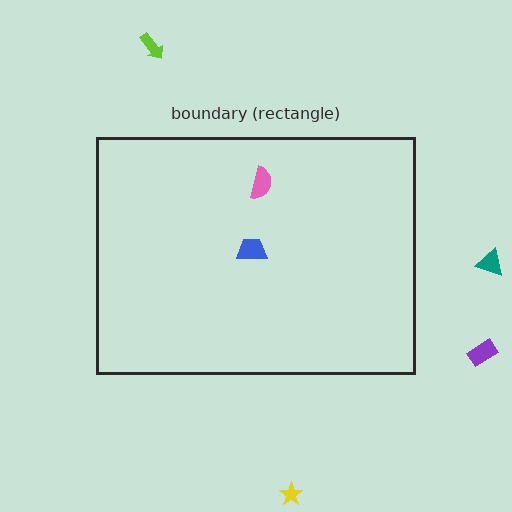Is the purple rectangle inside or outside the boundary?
Outside.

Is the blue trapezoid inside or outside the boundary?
Inside.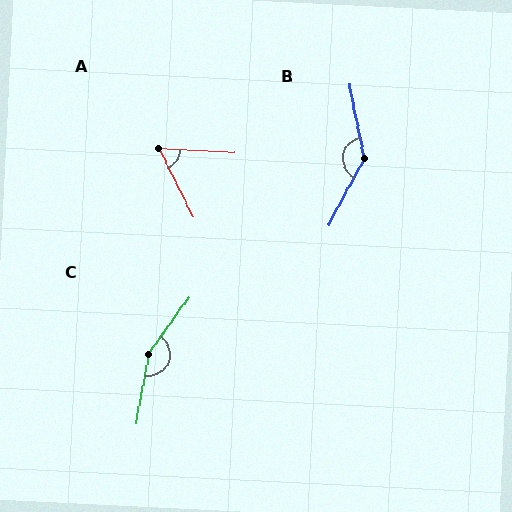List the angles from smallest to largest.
A (61°), B (140°), C (154°).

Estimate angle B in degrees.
Approximately 140 degrees.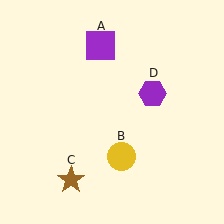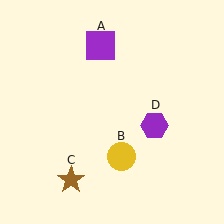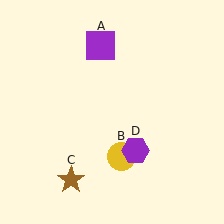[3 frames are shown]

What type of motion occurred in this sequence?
The purple hexagon (object D) rotated clockwise around the center of the scene.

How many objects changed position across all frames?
1 object changed position: purple hexagon (object D).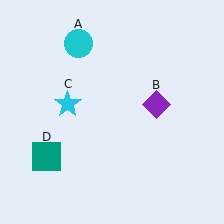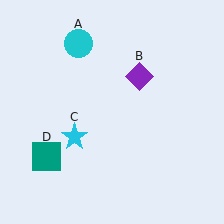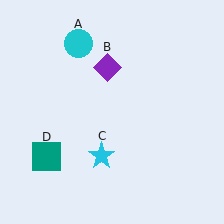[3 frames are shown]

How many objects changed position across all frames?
2 objects changed position: purple diamond (object B), cyan star (object C).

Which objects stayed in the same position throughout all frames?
Cyan circle (object A) and teal square (object D) remained stationary.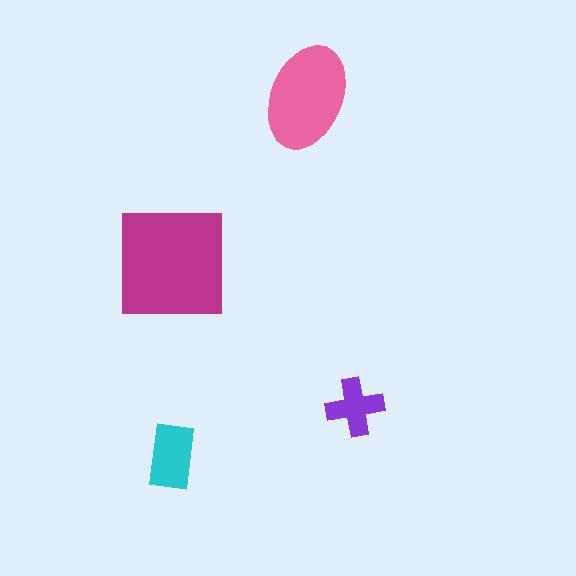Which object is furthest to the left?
The cyan rectangle is leftmost.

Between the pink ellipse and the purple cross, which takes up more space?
The pink ellipse.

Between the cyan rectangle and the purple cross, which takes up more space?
The cyan rectangle.